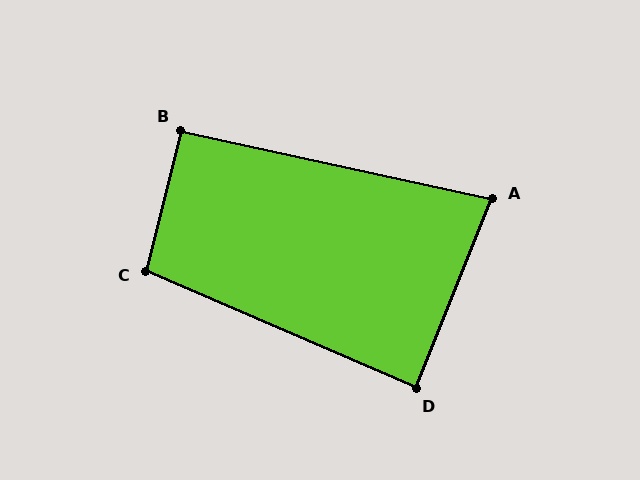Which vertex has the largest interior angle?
C, at approximately 99 degrees.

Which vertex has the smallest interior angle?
A, at approximately 81 degrees.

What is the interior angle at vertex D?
Approximately 88 degrees (approximately right).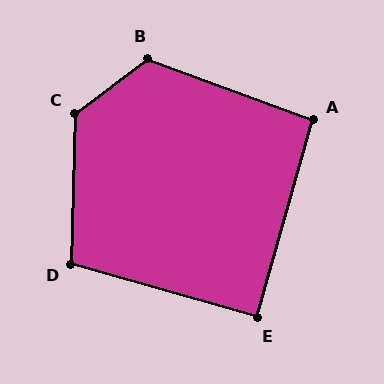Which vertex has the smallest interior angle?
E, at approximately 90 degrees.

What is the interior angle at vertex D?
Approximately 104 degrees (obtuse).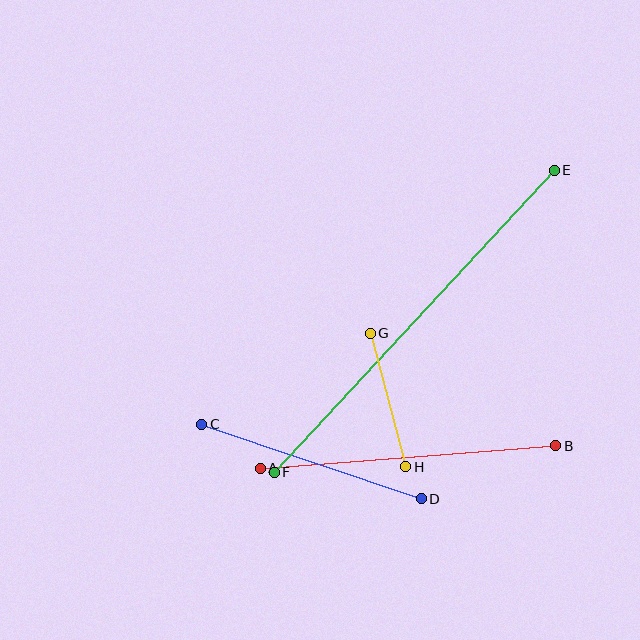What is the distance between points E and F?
The distance is approximately 412 pixels.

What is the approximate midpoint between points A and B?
The midpoint is at approximately (408, 457) pixels.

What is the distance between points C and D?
The distance is approximately 232 pixels.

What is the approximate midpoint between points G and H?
The midpoint is at approximately (388, 400) pixels.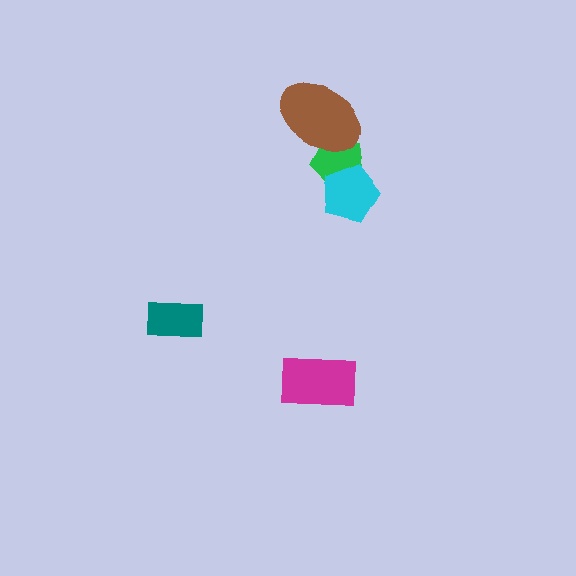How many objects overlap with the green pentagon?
2 objects overlap with the green pentagon.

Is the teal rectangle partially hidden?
No, no other shape covers it.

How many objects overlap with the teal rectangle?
0 objects overlap with the teal rectangle.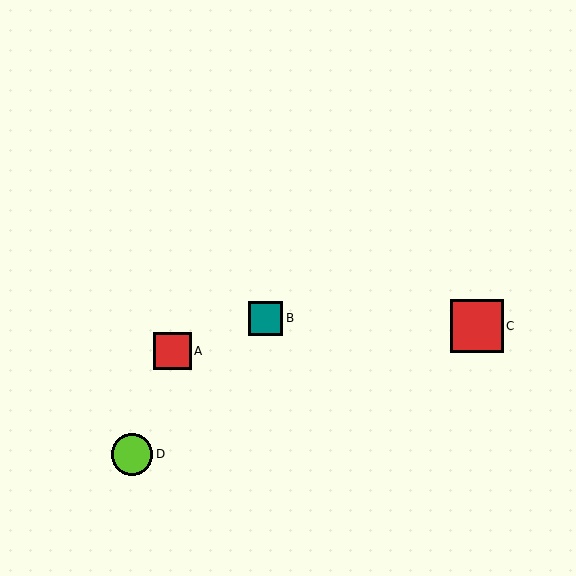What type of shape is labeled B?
Shape B is a teal square.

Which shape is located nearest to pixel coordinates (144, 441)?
The lime circle (labeled D) at (132, 454) is nearest to that location.